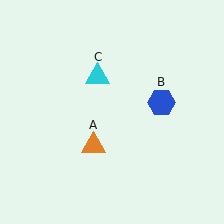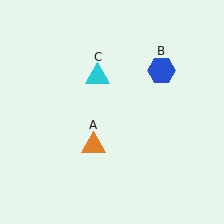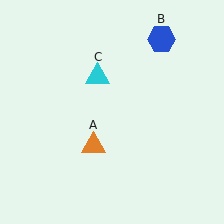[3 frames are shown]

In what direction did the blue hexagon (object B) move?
The blue hexagon (object B) moved up.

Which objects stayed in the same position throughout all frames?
Orange triangle (object A) and cyan triangle (object C) remained stationary.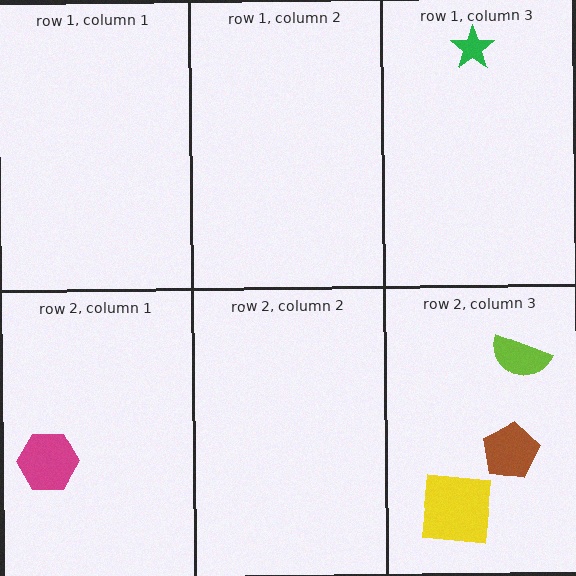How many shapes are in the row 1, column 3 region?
1.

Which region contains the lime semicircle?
The row 2, column 3 region.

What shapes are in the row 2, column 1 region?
The magenta hexagon.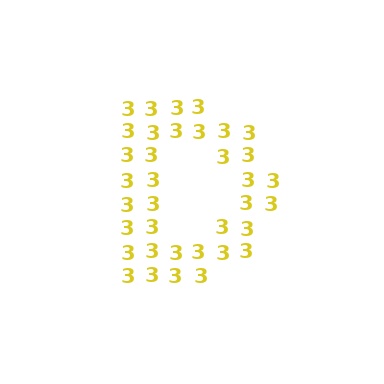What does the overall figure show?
The overall figure shows the letter D.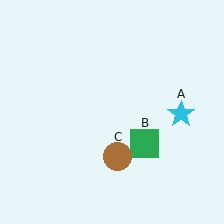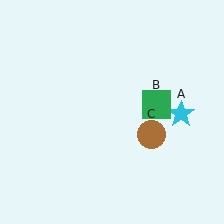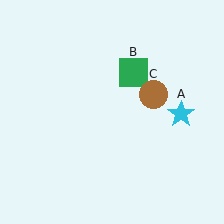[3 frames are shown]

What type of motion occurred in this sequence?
The green square (object B), brown circle (object C) rotated counterclockwise around the center of the scene.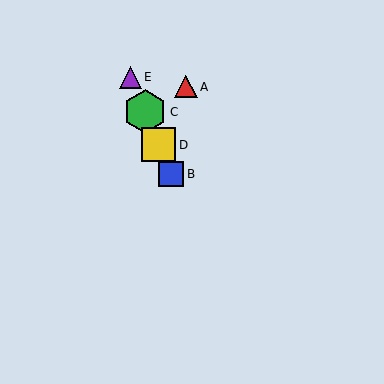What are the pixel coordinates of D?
Object D is at (159, 145).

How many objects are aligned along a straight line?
4 objects (B, C, D, E) are aligned along a straight line.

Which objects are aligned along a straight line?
Objects B, C, D, E are aligned along a straight line.